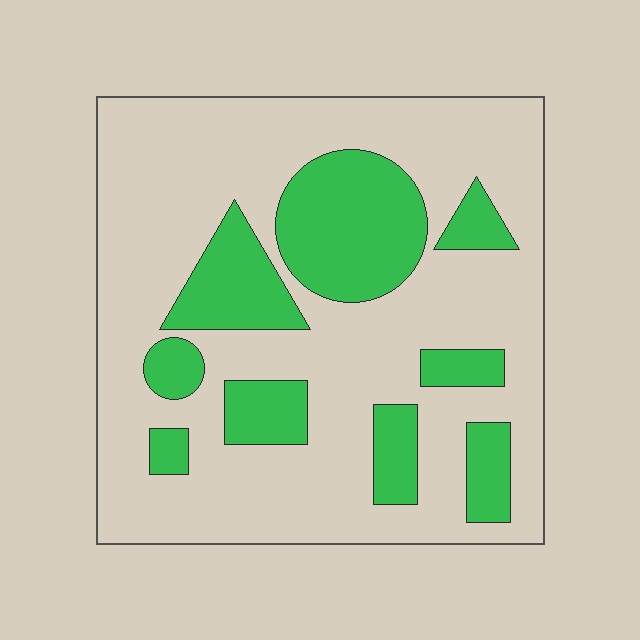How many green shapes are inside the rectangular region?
9.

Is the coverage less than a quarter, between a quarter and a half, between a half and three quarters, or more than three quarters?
Between a quarter and a half.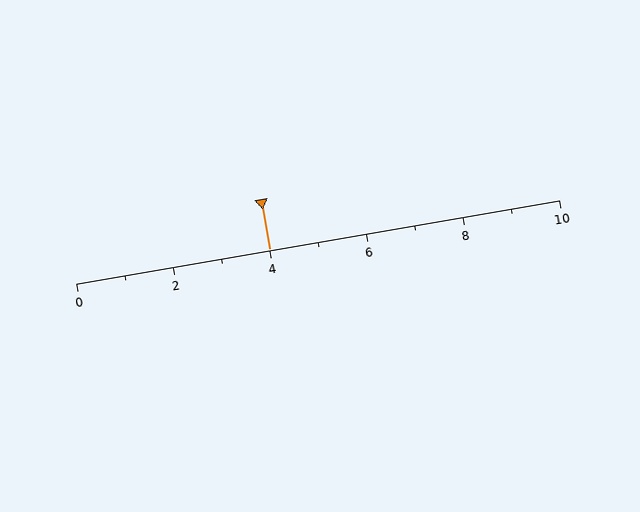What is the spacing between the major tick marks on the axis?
The major ticks are spaced 2 apart.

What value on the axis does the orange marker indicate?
The marker indicates approximately 4.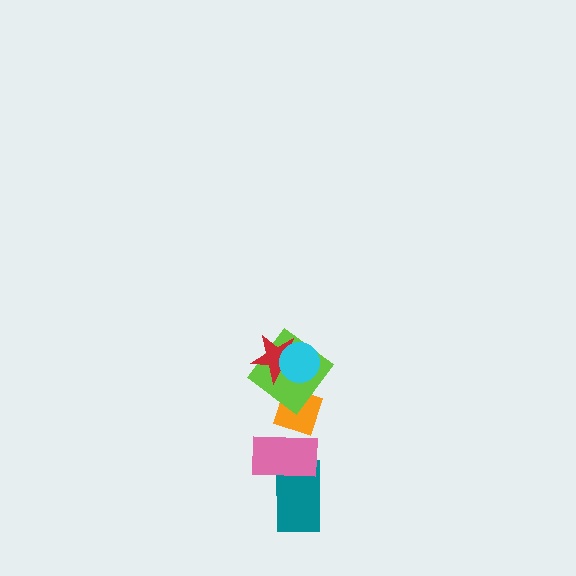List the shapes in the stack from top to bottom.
From top to bottom: the cyan circle, the red star, the lime diamond, the orange diamond, the pink rectangle, the teal rectangle.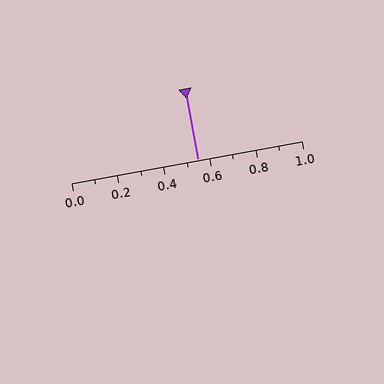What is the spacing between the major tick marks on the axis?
The major ticks are spaced 0.2 apart.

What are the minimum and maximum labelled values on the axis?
The axis runs from 0.0 to 1.0.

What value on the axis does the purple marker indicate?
The marker indicates approximately 0.55.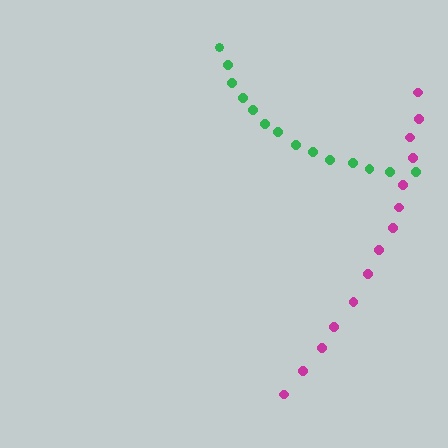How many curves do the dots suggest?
There are 2 distinct paths.